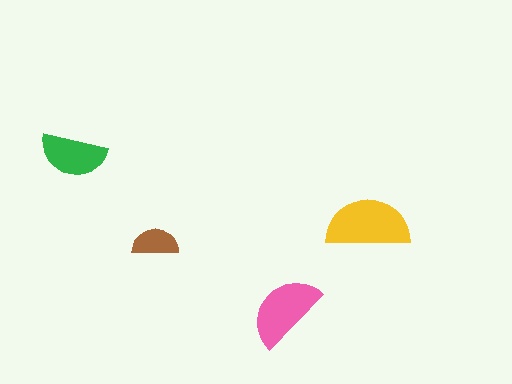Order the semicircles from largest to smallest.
the yellow one, the pink one, the green one, the brown one.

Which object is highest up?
The green semicircle is topmost.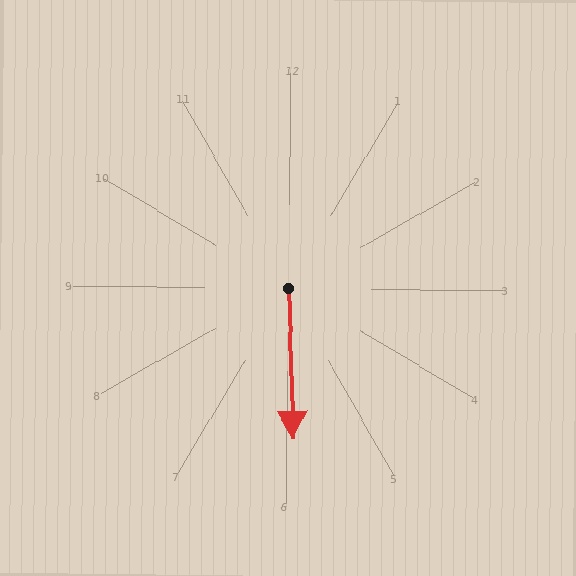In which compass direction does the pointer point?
South.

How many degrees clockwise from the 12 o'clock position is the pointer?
Approximately 177 degrees.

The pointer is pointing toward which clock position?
Roughly 6 o'clock.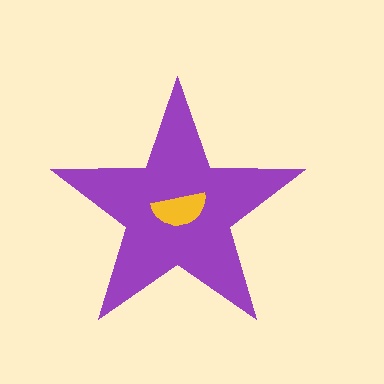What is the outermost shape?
The purple star.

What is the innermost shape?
The yellow semicircle.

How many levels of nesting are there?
2.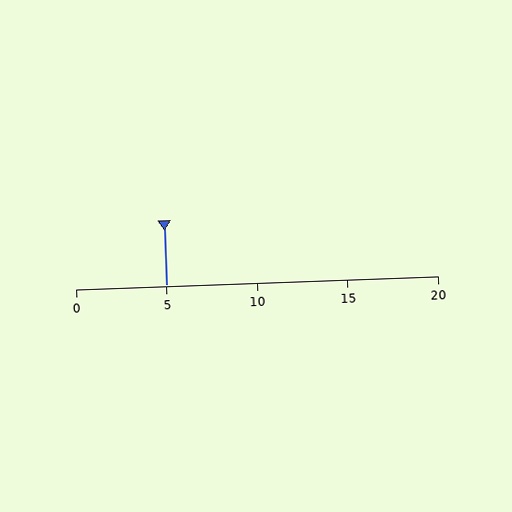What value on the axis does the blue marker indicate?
The marker indicates approximately 5.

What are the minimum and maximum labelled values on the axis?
The axis runs from 0 to 20.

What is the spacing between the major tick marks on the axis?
The major ticks are spaced 5 apart.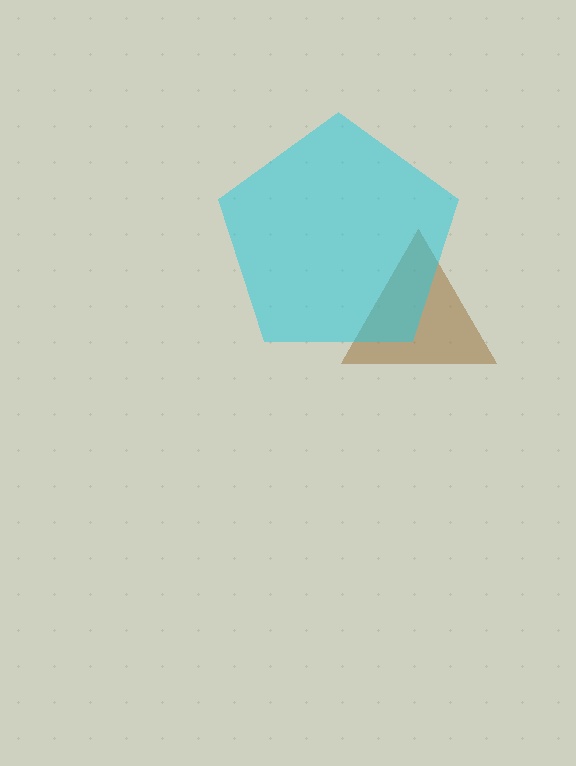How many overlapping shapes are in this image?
There are 2 overlapping shapes in the image.